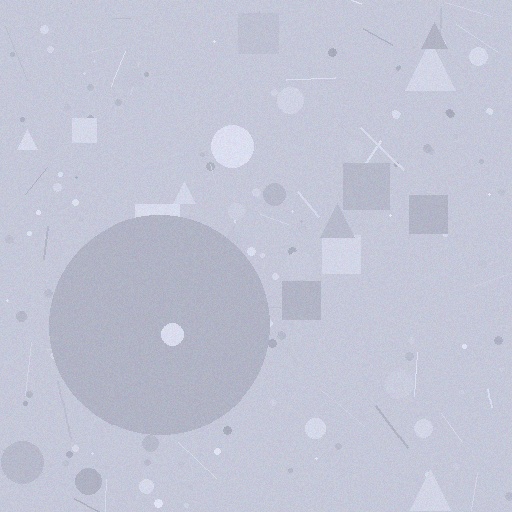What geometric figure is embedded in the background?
A circle is embedded in the background.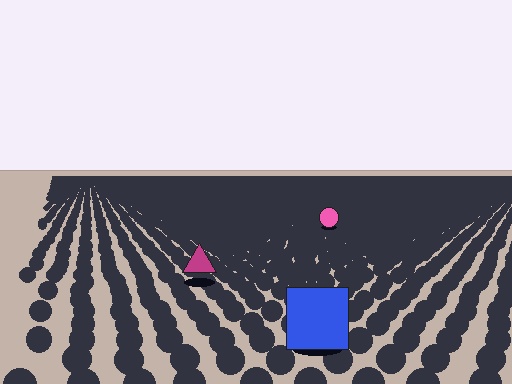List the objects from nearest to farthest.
From nearest to farthest: the blue square, the magenta triangle, the pink circle.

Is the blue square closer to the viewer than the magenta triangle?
Yes. The blue square is closer — you can tell from the texture gradient: the ground texture is coarser near it.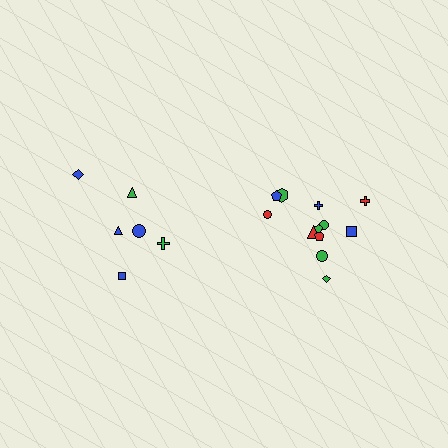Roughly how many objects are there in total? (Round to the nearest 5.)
Roughly 20 objects in total.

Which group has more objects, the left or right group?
The right group.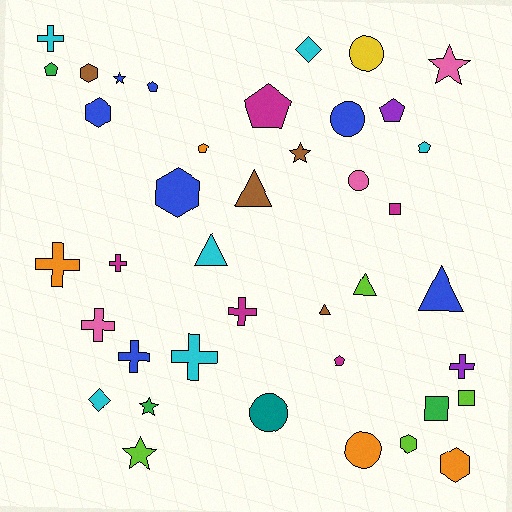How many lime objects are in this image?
There are 4 lime objects.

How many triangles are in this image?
There are 5 triangles.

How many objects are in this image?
There are 40 objects.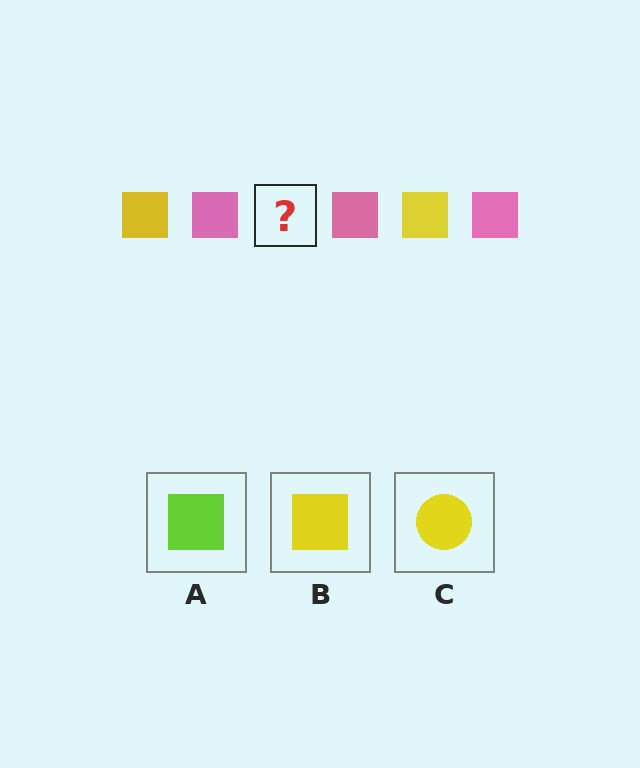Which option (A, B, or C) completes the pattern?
B.